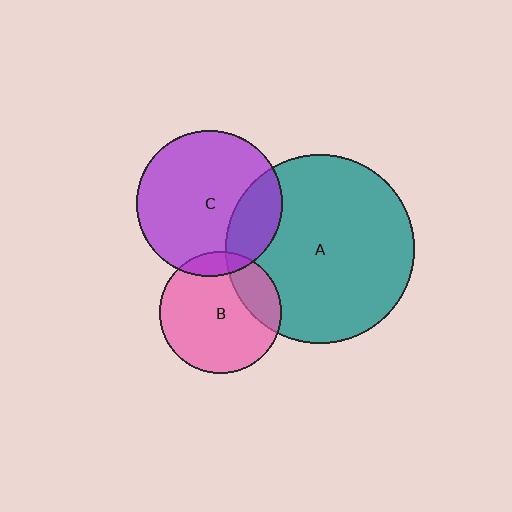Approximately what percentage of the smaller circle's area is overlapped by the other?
Approximately 10%.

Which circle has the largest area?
Circle A (teal).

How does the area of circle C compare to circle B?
Approximately 1.4 times.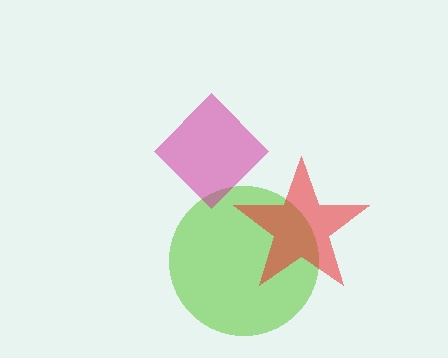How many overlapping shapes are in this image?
There are 3 overlapping shapes in the image.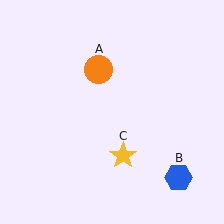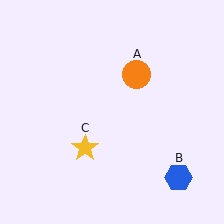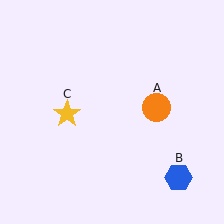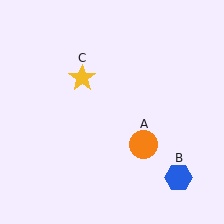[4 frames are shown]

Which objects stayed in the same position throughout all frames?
Blue hexagon (object B) remained stationary.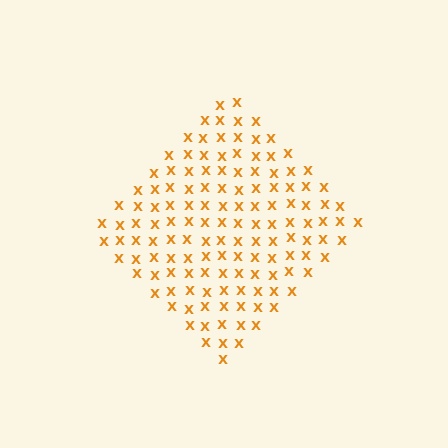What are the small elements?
The small elements are letter X's.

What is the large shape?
The large shape is a diamond.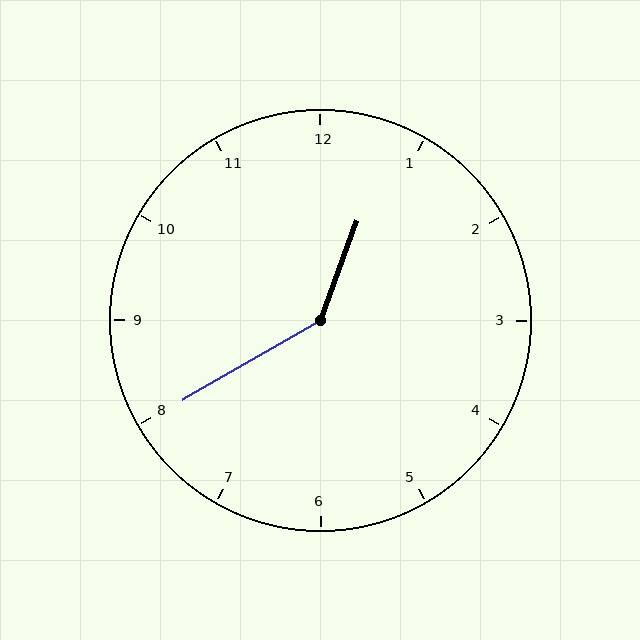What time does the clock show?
12:40.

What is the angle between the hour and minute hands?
Approximately 140 degrees.